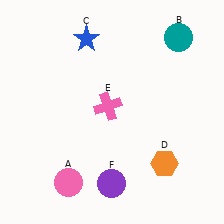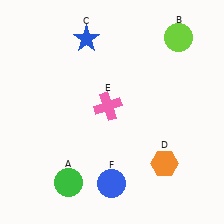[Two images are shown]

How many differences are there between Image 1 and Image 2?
There are 3 differences between the two images.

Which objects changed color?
A changed from pink to green. B changed from teal to lime. F changed from purple to blue.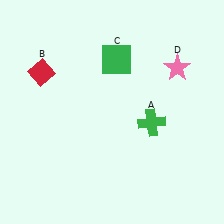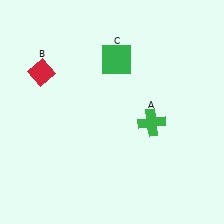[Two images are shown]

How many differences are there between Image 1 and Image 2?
There is 1 difference between the two images.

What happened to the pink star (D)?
The pink star (D) was removed in Image 2. It was in the top-right area of Image 1.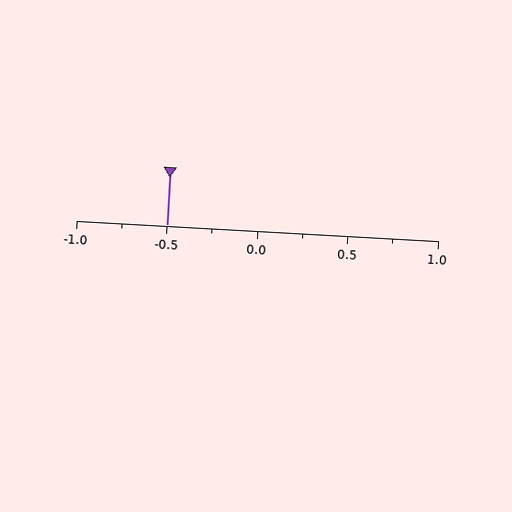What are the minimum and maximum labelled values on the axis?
The axis runs from -1.0 to 1.0.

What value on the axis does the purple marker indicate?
The marker indicates approximately -0.5.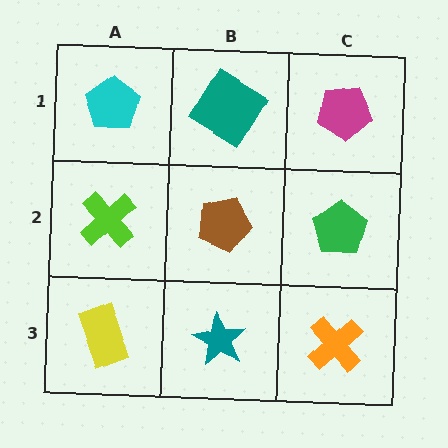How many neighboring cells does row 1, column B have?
3.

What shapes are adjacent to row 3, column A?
A lime cross (row 2, column A), a teal star (row 3, column B).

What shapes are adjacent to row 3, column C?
A green pentagon (row 2, column C), a teal star (row 3, column B).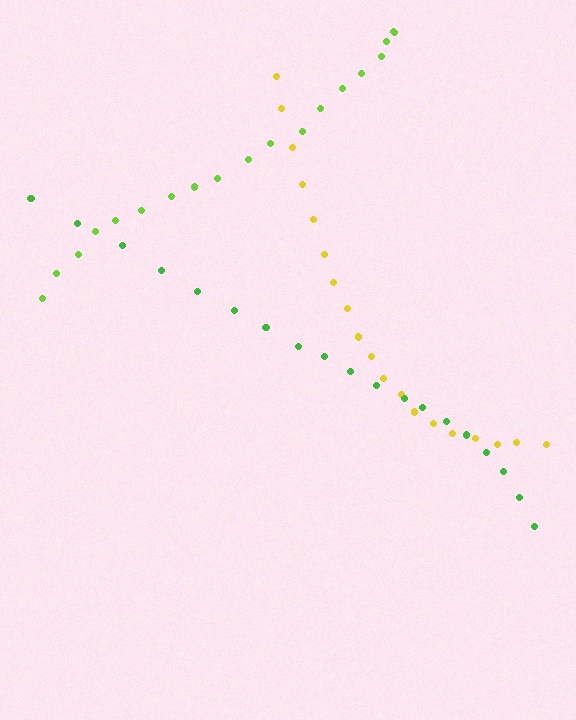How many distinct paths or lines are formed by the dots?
There are 3 distinct paths.